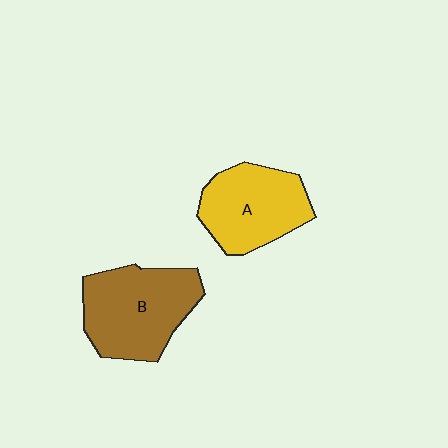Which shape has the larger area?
Shape B (brown).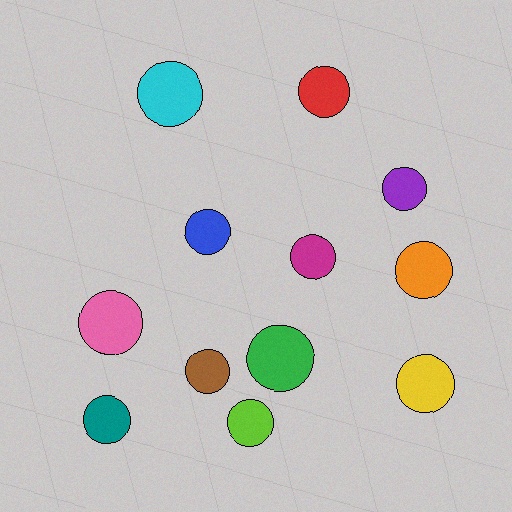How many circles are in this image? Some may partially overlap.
There are 12 circles.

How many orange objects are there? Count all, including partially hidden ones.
There is 1 orange object.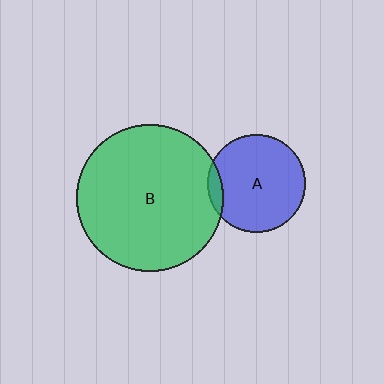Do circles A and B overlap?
Yes.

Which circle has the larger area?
Circle B (green).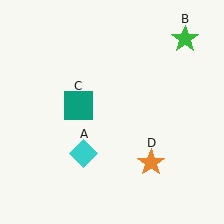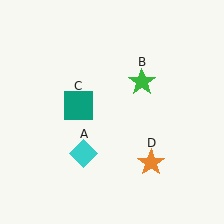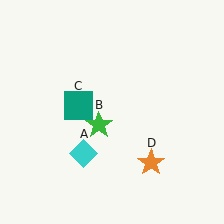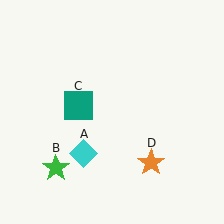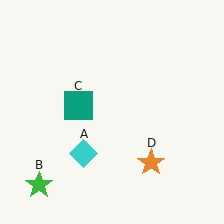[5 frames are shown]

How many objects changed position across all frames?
1 object changed position: green star (object B).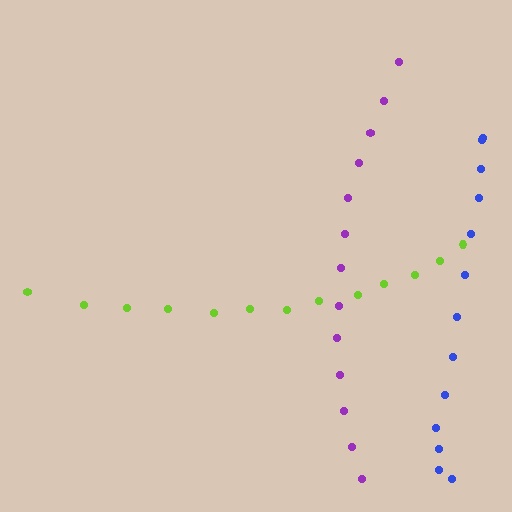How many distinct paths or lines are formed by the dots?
There are 3 distinct paths.